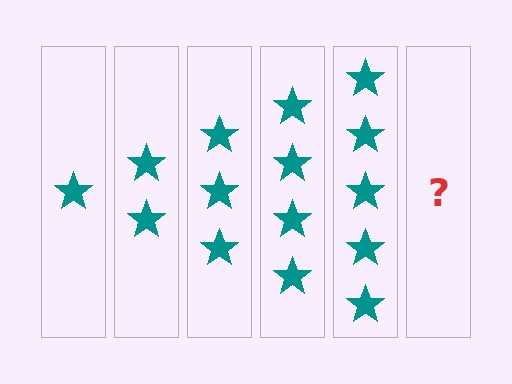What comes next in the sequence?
The next element should be 6 stars.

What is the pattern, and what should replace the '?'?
The pattern is that each step adds one more star. The '?' should be 6 stars.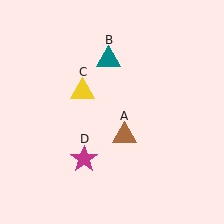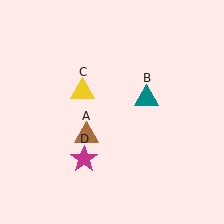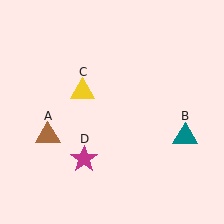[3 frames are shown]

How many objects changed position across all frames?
2 objects changed position: brown triangle (object A), teal triangle (object B).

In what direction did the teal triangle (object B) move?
The teal triangle (object B) moved down and to the right.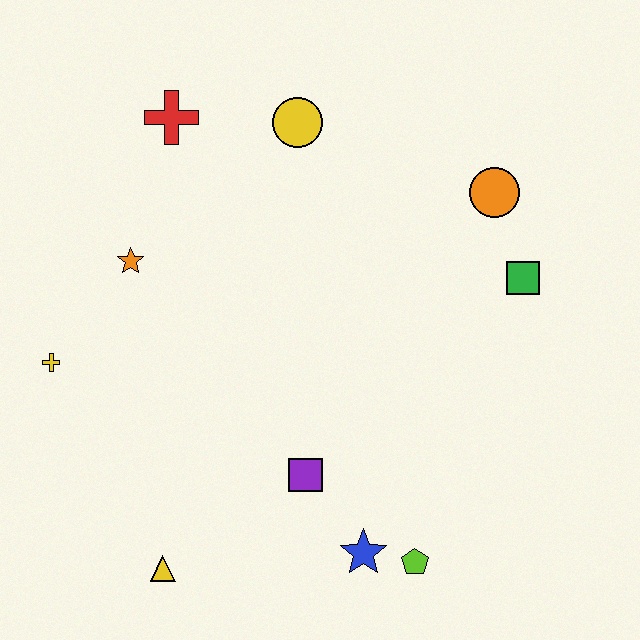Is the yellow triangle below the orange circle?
Yes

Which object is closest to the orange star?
The yellow cross is closest to the orange star.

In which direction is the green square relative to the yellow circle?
The green square is to the right of the yellow circle.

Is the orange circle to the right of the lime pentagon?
Yes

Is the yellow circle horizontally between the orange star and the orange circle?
Yes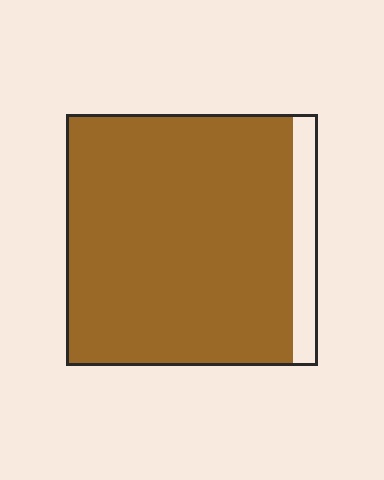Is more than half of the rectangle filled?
Yes.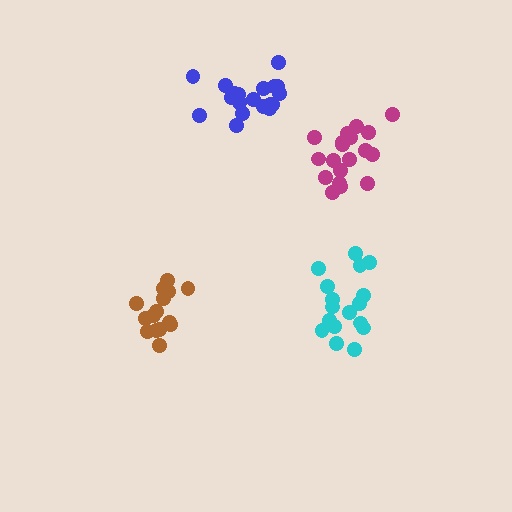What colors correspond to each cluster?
The clusters are colored: brown, cyan, blue, magenta.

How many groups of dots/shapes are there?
There are 4 groups.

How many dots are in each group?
Group 1: 15 dots, Group 2: 17 dots, Group 3: 19 dots, Group 4: 19 dots (70 total).